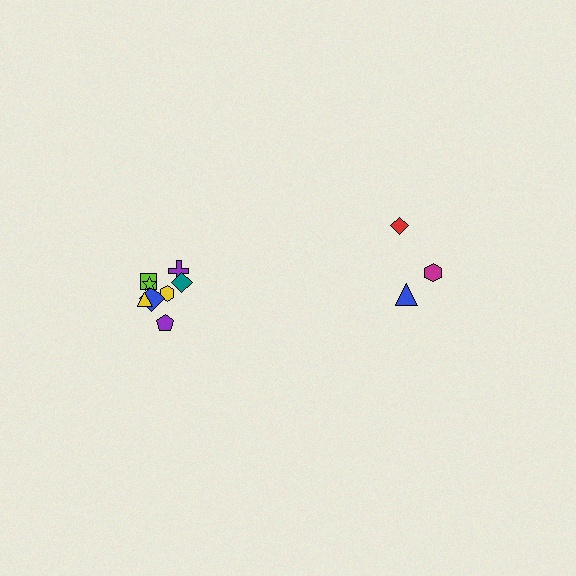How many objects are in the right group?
There are 3 objects.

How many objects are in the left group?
There are 8 objects.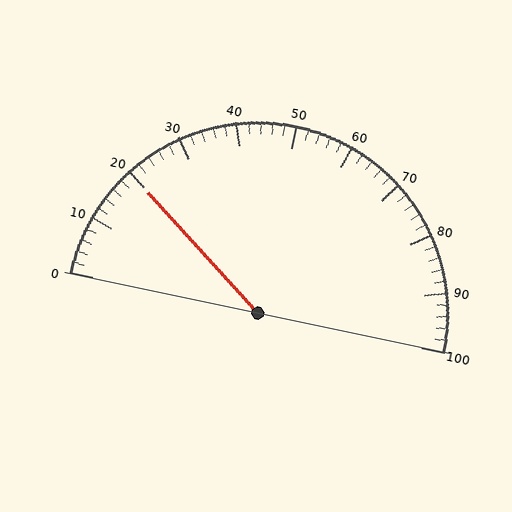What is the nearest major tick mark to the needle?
The nearest major tick mark is 20.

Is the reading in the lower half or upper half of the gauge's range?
The reading is in the lower half of the range (0 to 100).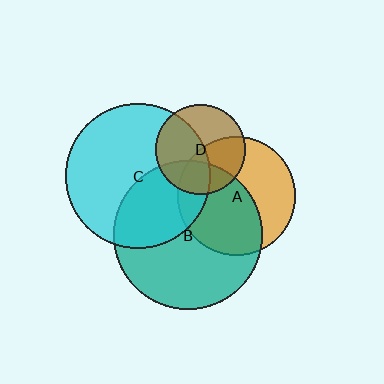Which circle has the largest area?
Circle B (teal).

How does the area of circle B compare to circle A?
Approximately 1.6 times.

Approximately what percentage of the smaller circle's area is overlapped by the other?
Approximately 40%.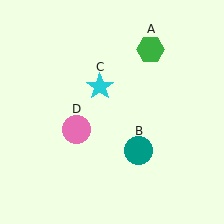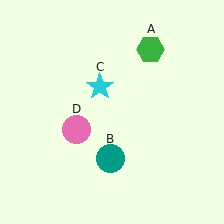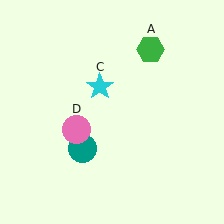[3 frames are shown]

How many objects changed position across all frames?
1 object changed position: teal circle (object B).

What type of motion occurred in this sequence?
The teal circle (object B) rotated clockwise around the center of the scene.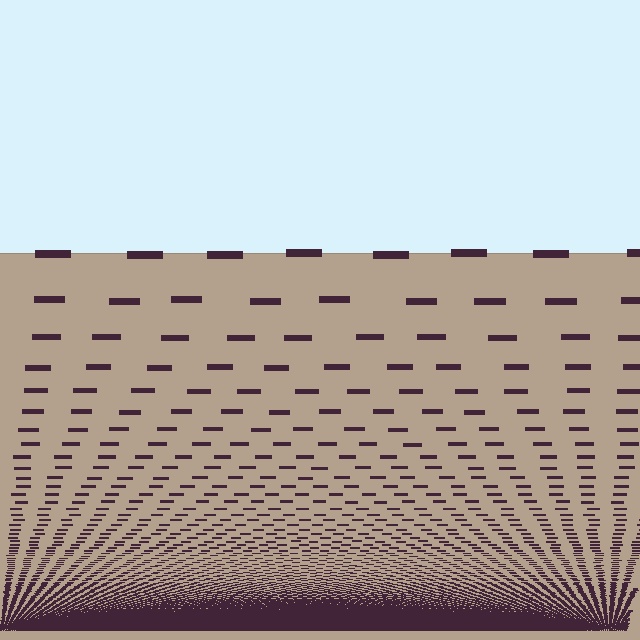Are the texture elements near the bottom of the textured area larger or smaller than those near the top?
Smaller. The gradient is inverted — elements near the bottom are smaller and denser.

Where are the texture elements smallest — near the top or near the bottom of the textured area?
Near the bottom.